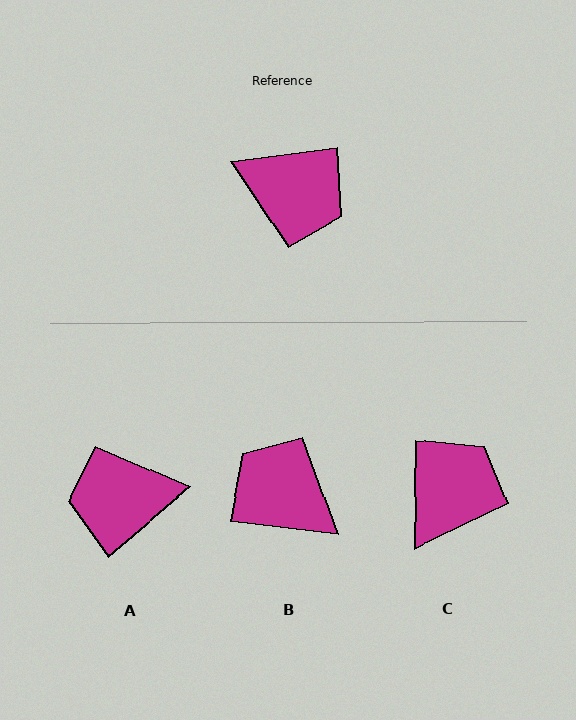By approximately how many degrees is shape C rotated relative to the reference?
Approximately 82 degrees counter-clockwise.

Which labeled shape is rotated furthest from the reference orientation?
B, about 166 degrees away.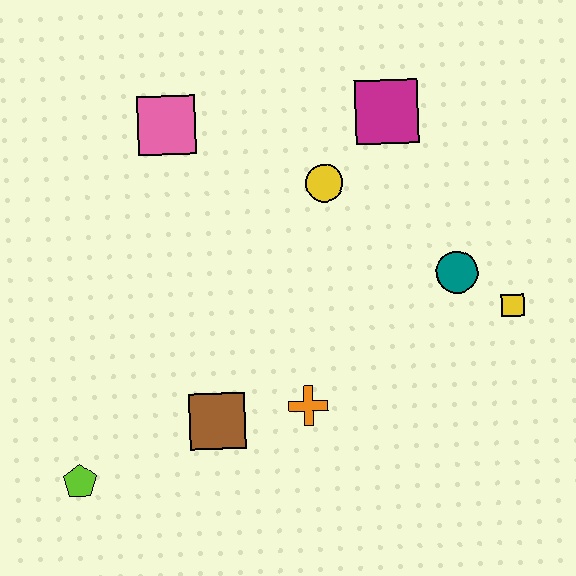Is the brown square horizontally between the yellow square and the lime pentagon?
Yes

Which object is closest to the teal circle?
The yellow square is closest to the teal circle.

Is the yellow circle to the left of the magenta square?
Yes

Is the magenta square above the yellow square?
Yes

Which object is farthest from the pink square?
The yellow square is farthest from the pink square.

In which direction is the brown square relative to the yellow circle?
The brown square is below the yellow circle.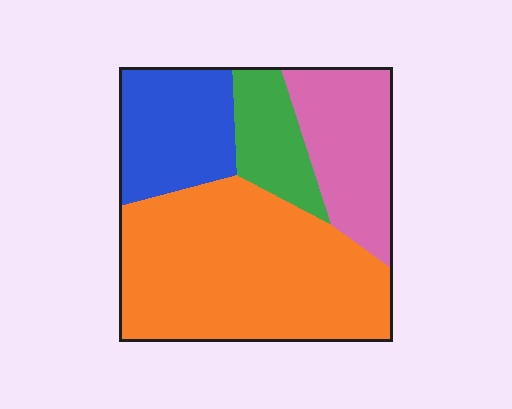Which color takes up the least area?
Green, at roughly 10%.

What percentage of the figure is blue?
Blue covers around 20% of the figure.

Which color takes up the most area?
Orange, at roughly 50%.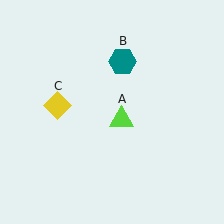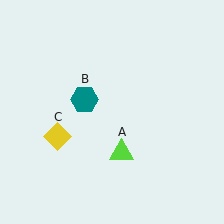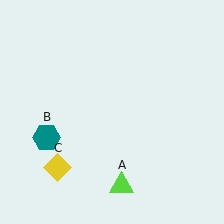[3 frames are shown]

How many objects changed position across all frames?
3 objects changed position: lime triangle (object A), teal hexagon (object B), yellow diamond (object C).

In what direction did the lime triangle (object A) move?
The lime triangle (object A) moved down.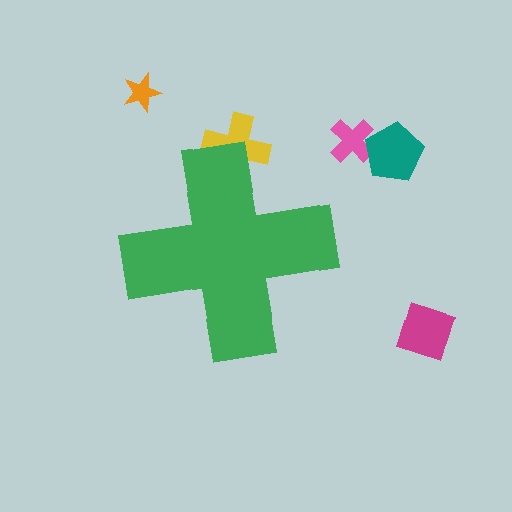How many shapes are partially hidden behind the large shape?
1 shape is partially hidden.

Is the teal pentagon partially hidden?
No, the teal pentagon is fully visible.